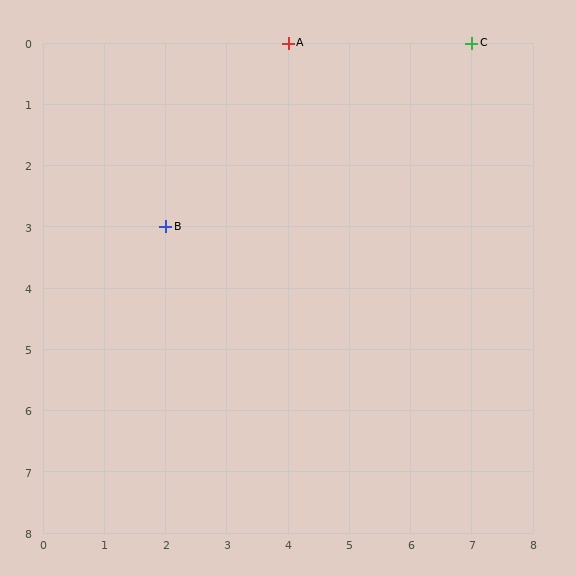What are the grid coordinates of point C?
Point C is at grid coordinates (7, 0).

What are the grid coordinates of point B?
Point B is at grid coordinates (2, 3).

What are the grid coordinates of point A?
Point A is at grid coordinates (4, 0).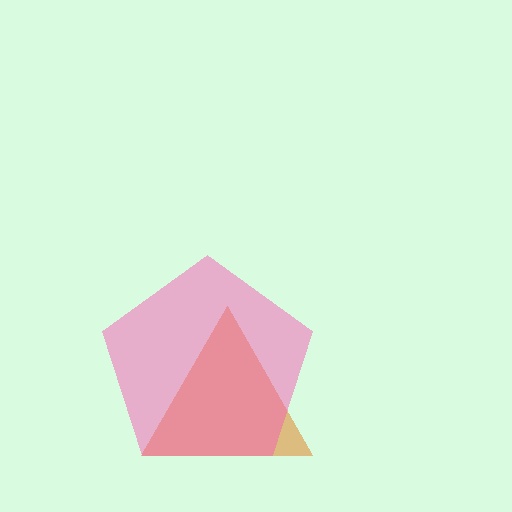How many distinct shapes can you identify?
There are 2 distinct shapes: an orange triangle, a pink pentagon.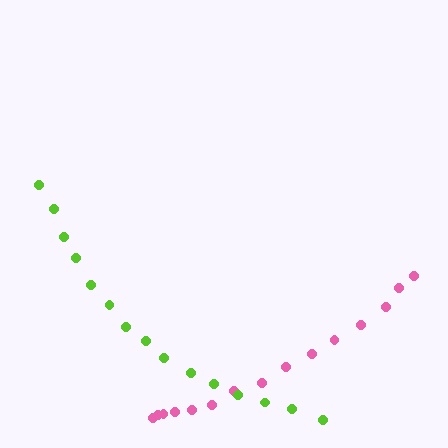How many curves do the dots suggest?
There are 2 distinct paths.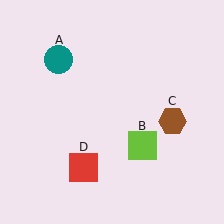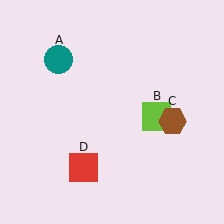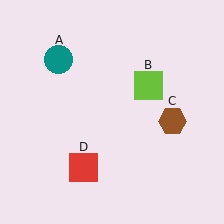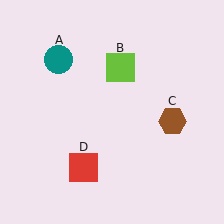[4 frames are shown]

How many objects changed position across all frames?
1 object changed position: lime square (object B).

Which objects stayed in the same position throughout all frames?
Teal circle (object A) and brown hexagon (object C) and red square (object D) remained stationary.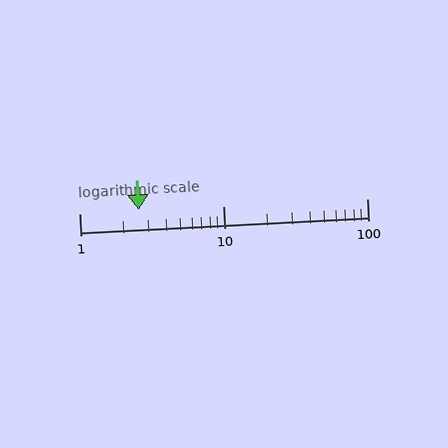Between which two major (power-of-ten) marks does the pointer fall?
The pointer is between 1 and 10.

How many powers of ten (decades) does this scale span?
The scale spans 2 decades, from 1 to 100.